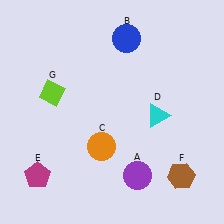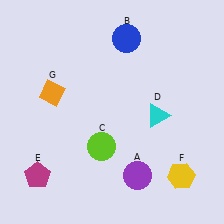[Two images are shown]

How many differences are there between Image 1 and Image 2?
There are 3 differences between the two images.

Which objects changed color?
C changed from orange to lime. F changed from brown to yellow. G changed from lime to orange.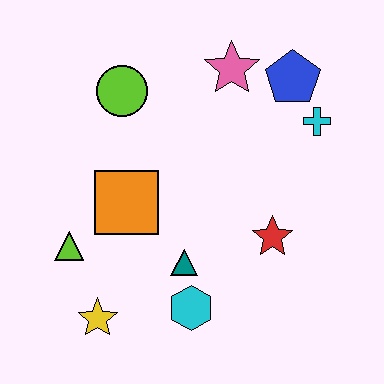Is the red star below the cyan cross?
Yes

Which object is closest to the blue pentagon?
The cyan cross is closest to the blue pentagon.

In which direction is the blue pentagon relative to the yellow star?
The blue pentagon is above the yellow star.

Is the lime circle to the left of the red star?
Yes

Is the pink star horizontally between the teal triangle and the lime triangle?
No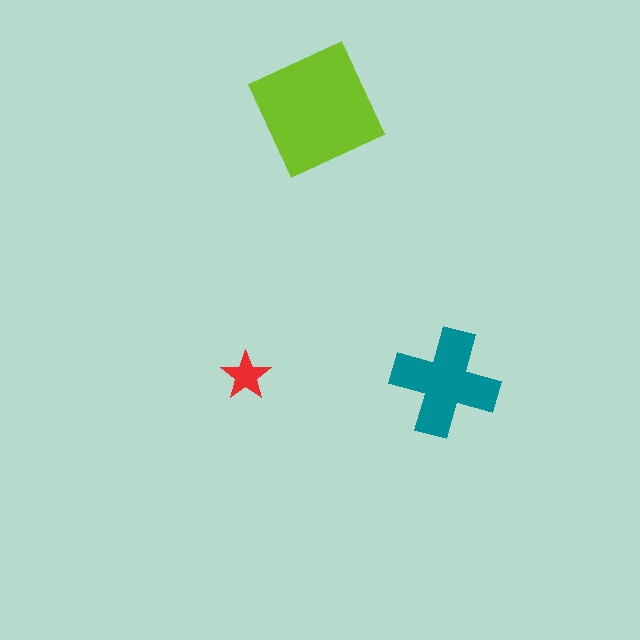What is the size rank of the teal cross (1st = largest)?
2nd.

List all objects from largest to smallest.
The lime square, the teal cross, the red star.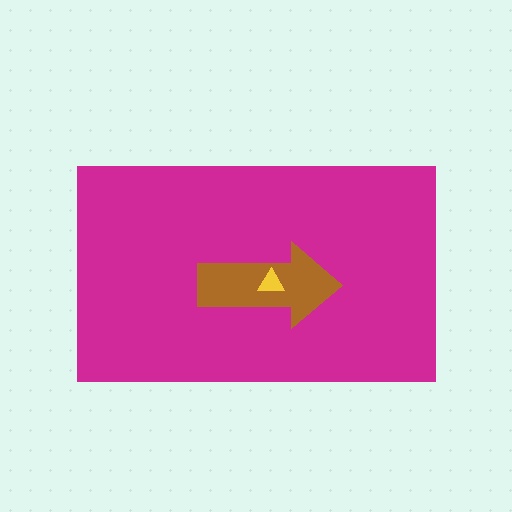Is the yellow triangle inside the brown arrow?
Yes.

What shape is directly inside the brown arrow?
The yellow triangle.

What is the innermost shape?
The yellow triangle.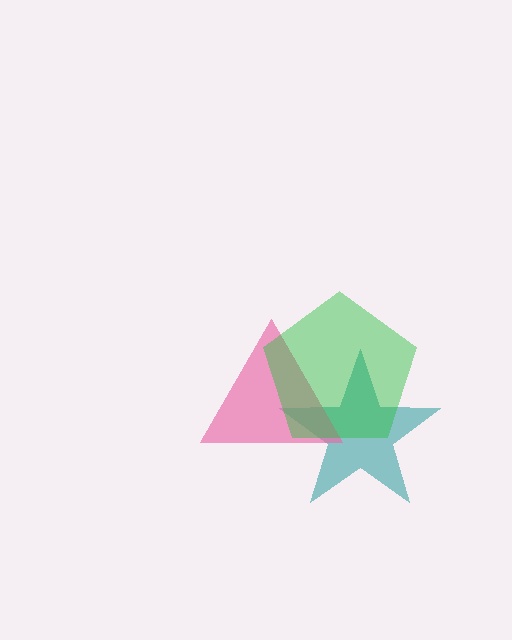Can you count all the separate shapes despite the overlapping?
Yes, there are 3 separate shapes.